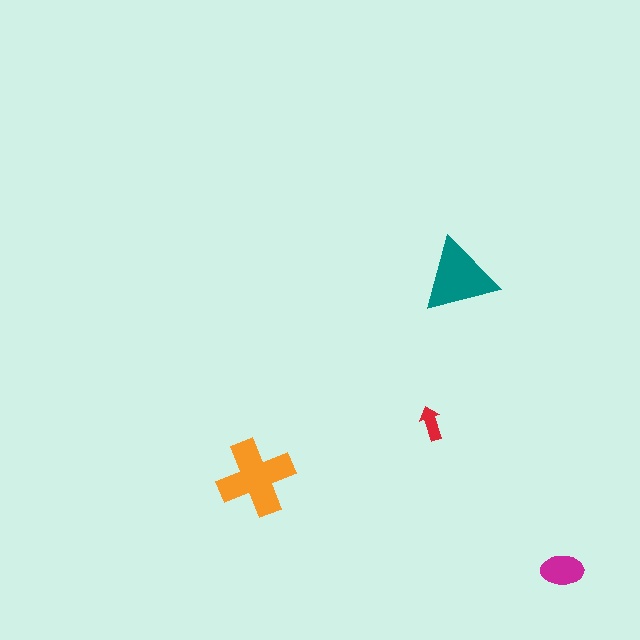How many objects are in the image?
There are 4 objects in the image.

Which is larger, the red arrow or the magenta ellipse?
The magenta ellipse.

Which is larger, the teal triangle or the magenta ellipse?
The teal triangle.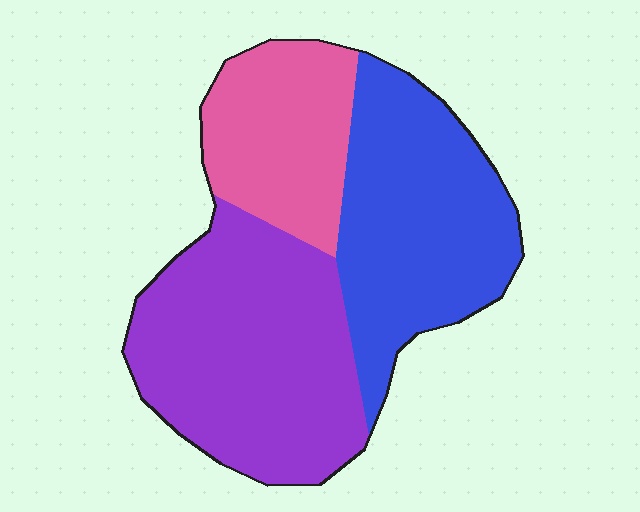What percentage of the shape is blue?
Blue takes up about three eighths (3/8) of the shape.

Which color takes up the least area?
Pink, at roughly 20%.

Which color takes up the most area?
Purple, at roughly 40%.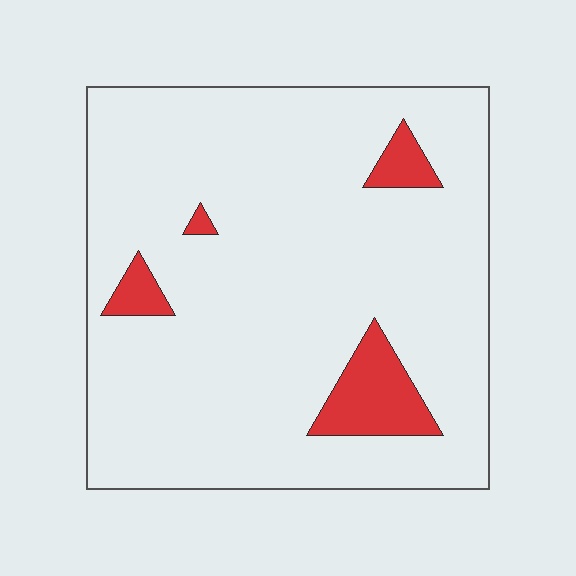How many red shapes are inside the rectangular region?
4.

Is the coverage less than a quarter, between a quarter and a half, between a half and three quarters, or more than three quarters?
Less than a quarter.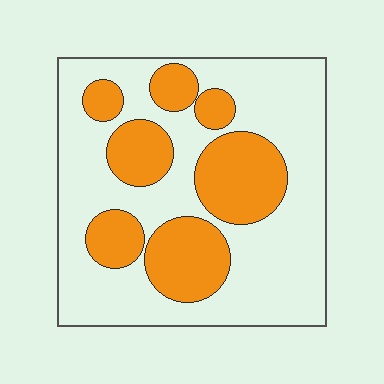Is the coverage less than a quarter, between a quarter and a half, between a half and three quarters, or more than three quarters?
Between a quarter and a half.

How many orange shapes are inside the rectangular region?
7.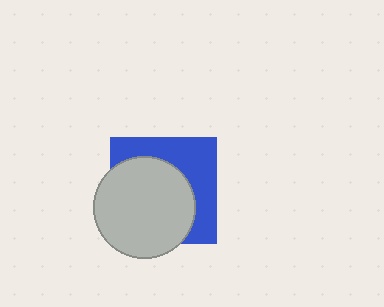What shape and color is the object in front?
The object in front is a light gray circle.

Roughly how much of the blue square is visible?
A small part of it is visible (roughly 42%).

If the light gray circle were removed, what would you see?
You would see the complete blue square.